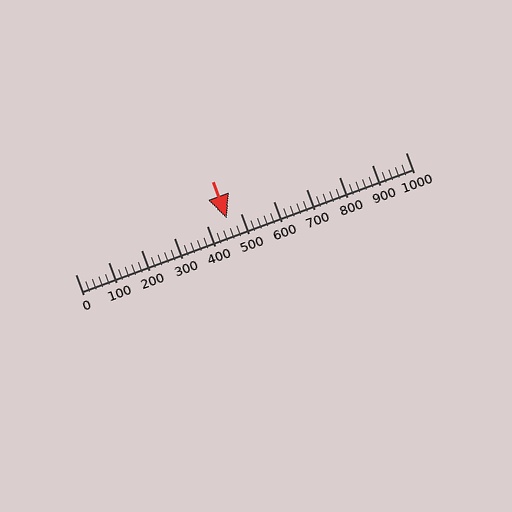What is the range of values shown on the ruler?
The ruler shows values from 0 to 1000.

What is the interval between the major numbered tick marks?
The major tick marks are spaced 100 units apart.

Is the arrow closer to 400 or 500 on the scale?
The arrow is closer to 500.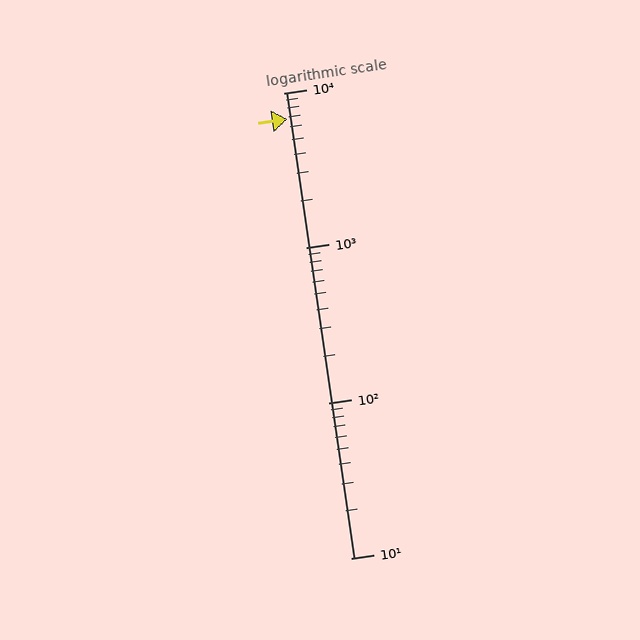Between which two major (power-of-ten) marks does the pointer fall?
The pointer is between 1000 and 10000.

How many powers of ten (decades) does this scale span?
The scale spans 3 decades, from 10 to 10000.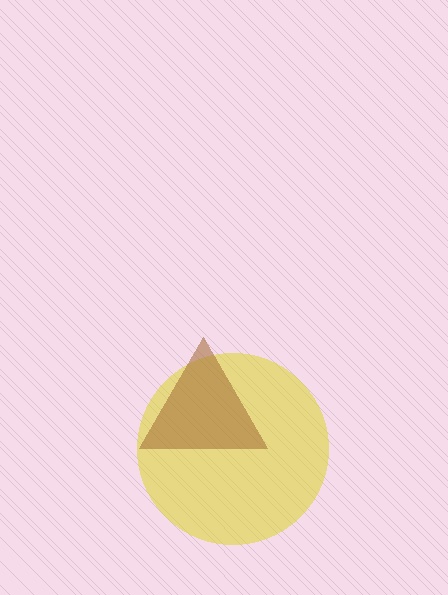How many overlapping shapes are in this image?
There are 2 overlapping shapes in the image.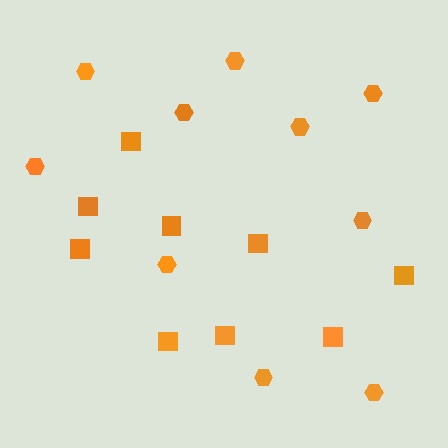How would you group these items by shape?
There are 2 groups: one group of hexagons (10) and one group of squares (9).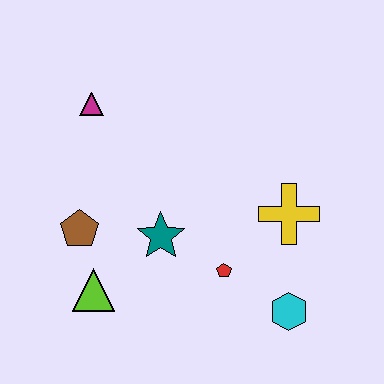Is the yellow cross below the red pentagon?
No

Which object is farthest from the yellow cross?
The magenta triangle is farthest from the yellow cross.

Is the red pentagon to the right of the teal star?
Yes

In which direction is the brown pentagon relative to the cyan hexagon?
The brown pentagon is to the left of the cyan hexagon.